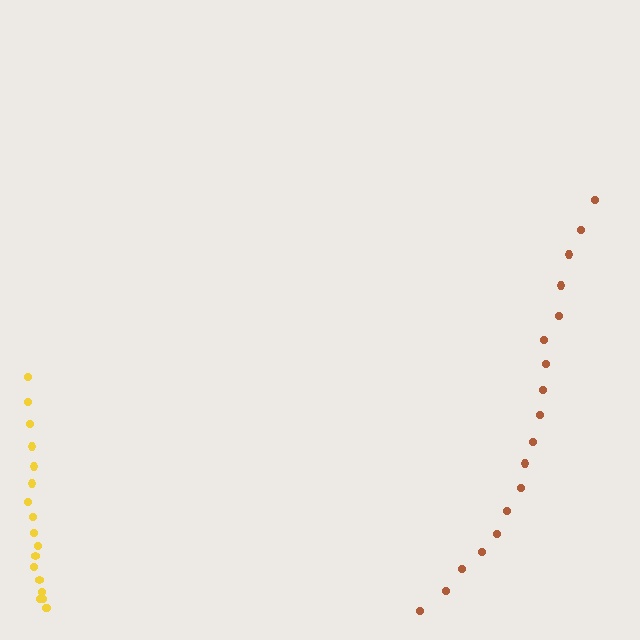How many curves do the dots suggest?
There are 2 distinct paths.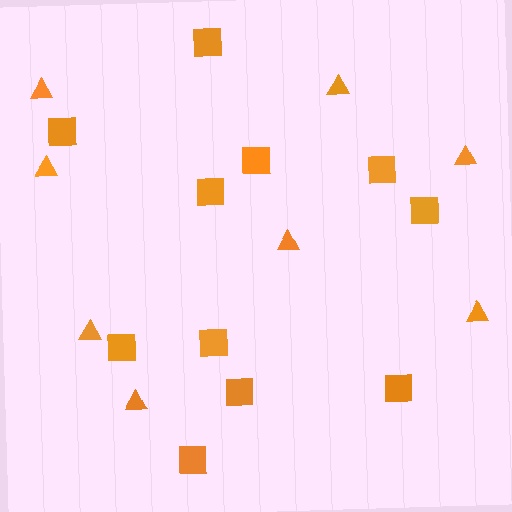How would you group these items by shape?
There are 2 groups: one group of squares (11) and one group of triangles (8).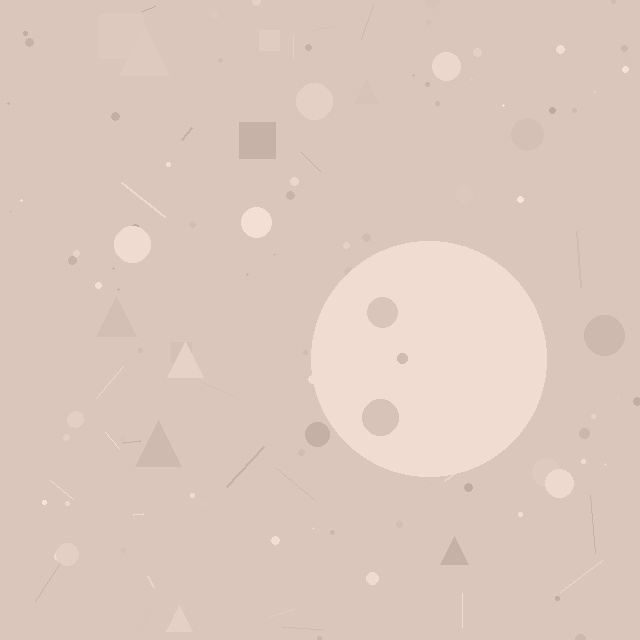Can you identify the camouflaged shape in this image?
The camouflaged shape is a circle.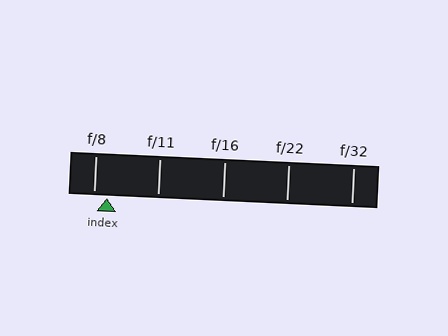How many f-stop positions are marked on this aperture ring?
There are 5 f-stop positions marked.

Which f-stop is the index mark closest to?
The index mark is closest to f/8.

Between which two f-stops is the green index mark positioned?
The index mark is between f/8 and f/11.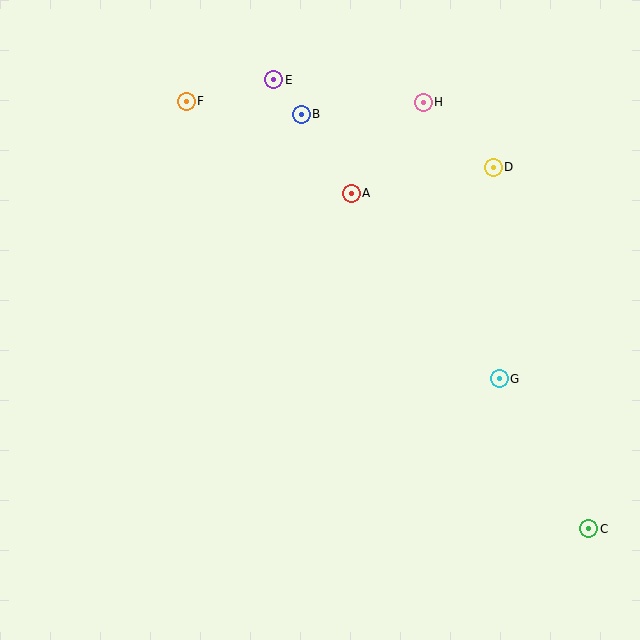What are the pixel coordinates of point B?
Point B is at (301, 114).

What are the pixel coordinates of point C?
Point C is at (589, 529).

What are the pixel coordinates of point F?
Point F is at (186, 101).